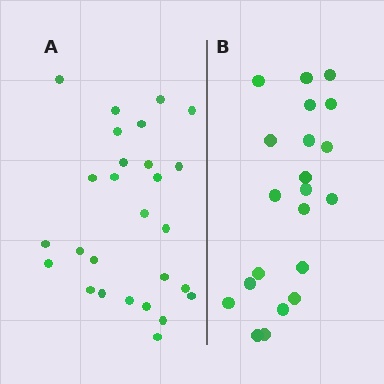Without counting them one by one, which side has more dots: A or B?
Region A (the left region) has more dots.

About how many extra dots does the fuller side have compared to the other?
Region A has about 6 more dots than region B.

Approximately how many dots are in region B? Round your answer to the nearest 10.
About 20 dots. (The exact count is 21, which rounds to 20.)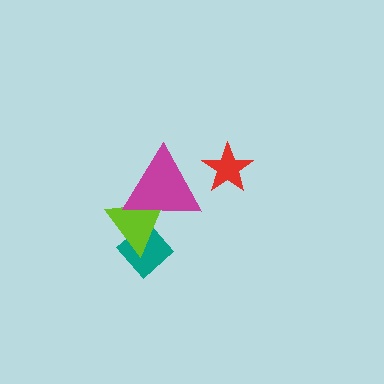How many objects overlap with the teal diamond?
2 objects overlap with the teal diamond.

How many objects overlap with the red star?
0 objects overlap with the red star.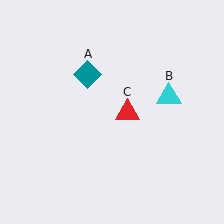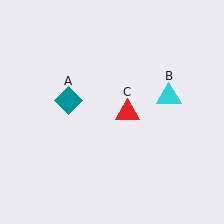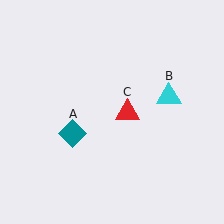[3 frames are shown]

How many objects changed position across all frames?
1 object changed position: teal diamond (object A).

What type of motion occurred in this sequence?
The teal diamond (object A) rotated counterclockwise around the center of the scene.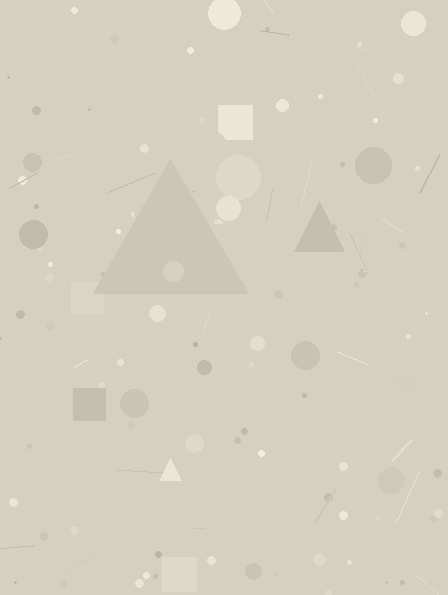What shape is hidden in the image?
A triangle is hidden in the image.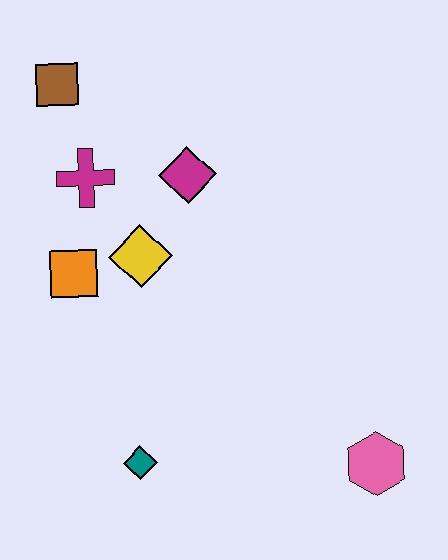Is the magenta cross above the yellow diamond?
Yes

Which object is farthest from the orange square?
The pink hexagon is farthest from the orange square.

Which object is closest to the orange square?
The yellow diamond is closest to the orange square.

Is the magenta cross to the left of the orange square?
No